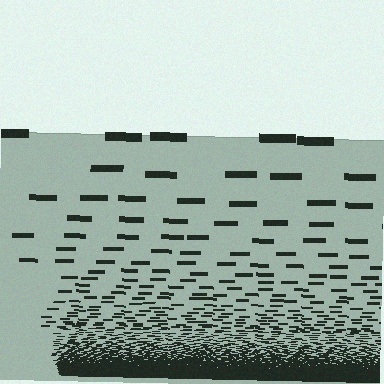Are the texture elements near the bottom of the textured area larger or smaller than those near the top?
Smaller. The gradient is inverted — elements near the bottom are smaller and denser.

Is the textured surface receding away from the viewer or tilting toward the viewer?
The surface appears to tilt toward the viewer. Texture elements get larger and sparser toward the top.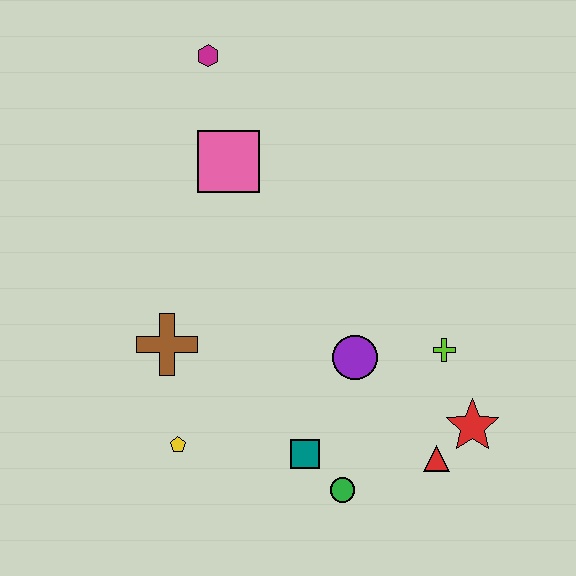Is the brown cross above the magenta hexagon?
No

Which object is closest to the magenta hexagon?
The pink square is closest to the magenta hexagon.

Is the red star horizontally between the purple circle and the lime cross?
No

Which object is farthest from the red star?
The magenta hexagon is farthest from the red star.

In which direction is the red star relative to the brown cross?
The red star is to the right of the brown cross.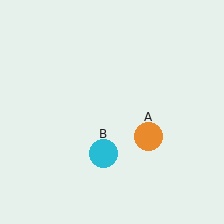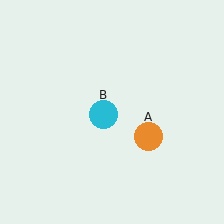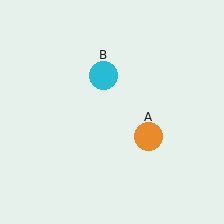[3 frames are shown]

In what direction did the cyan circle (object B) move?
The cyan circle (object B) moved up.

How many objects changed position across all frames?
1 object changed position: cyan circle (object B).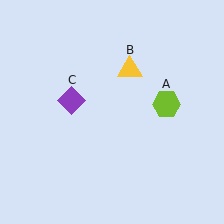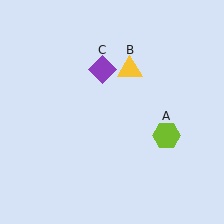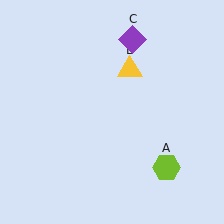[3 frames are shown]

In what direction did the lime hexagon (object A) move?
The lime hexagon (object A) moved down.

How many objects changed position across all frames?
2 objects changed position: lime hexagon (object A), purple diamond (object C).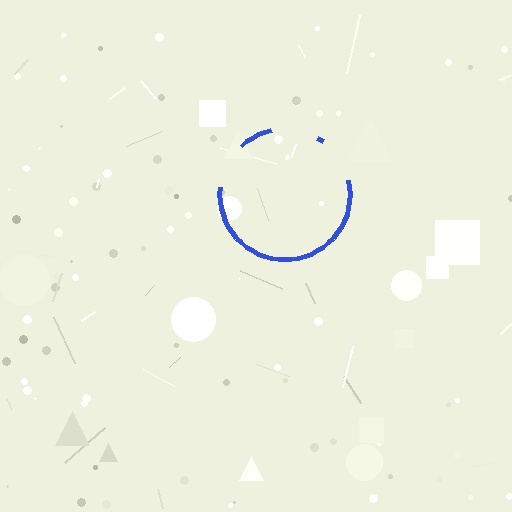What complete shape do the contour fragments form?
The contour fragments form a circle.